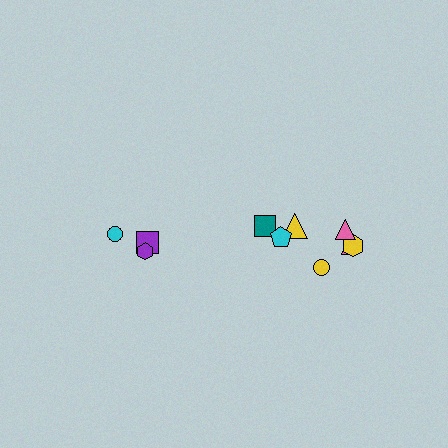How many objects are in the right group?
There are 7 objects.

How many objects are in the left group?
There are 3 objects.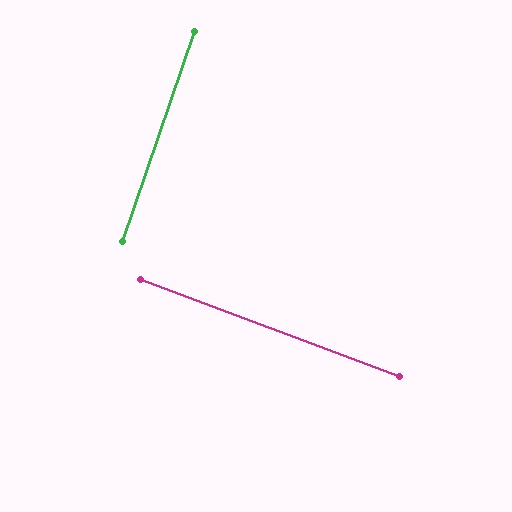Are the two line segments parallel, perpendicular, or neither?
Perpendicular — they meet at approximately 89°.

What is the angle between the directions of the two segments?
Approximately 89 degrees.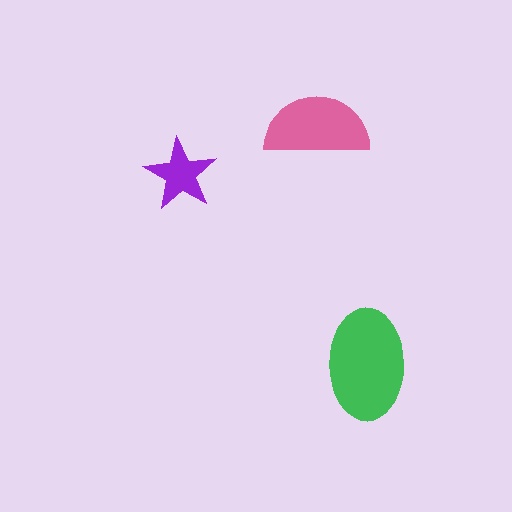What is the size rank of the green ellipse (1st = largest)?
1st.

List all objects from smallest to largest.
The purple star, the pink semicircle, the green ellipse.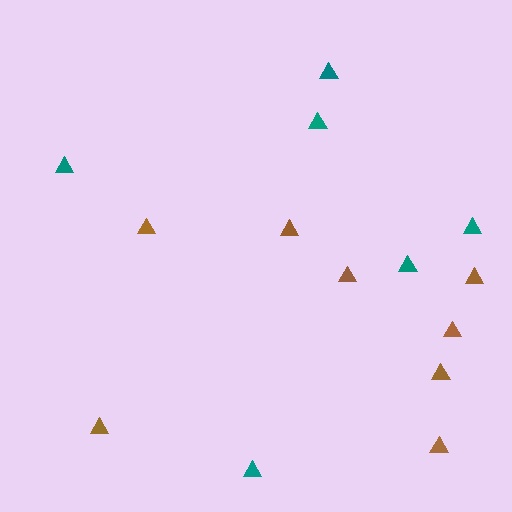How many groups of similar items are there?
There are 2 groups: one group of brown triangles (8) and one group of teal triangles (6).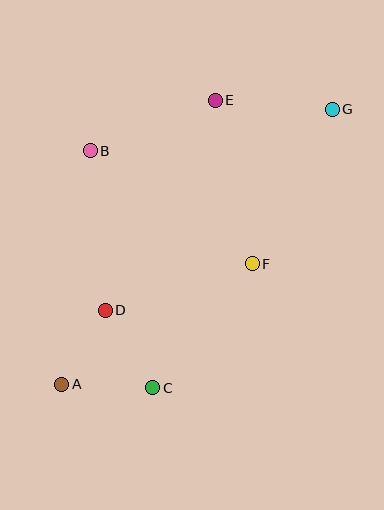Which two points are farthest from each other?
Points A and G are farthest from each other.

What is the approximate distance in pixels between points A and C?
The distance between A and C is approximately 91 pixels.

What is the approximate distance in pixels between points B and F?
The distance between B and F is approximately 198 pixels.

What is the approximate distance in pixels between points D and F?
The distance between D and F is approximately 154 pixels.